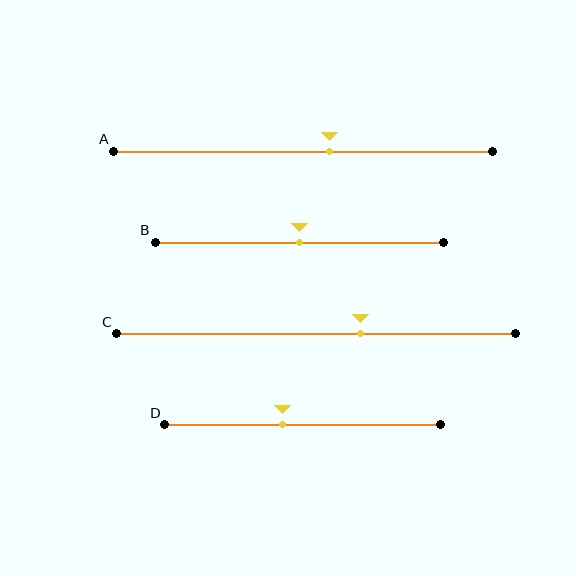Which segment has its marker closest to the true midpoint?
Segment B has its marker closest to the true midpoint.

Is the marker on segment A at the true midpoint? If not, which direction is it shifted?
No, the marker on segment A is shifted to the right by about 7% of the segment length.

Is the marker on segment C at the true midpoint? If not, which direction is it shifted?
No, the marker on segment C is shifted to the right by about 11% of the segment length.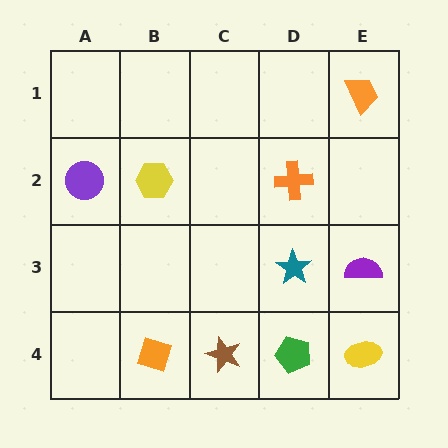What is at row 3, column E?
A purple semicircle.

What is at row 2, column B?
A yellow hexagon.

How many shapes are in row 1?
1 shape.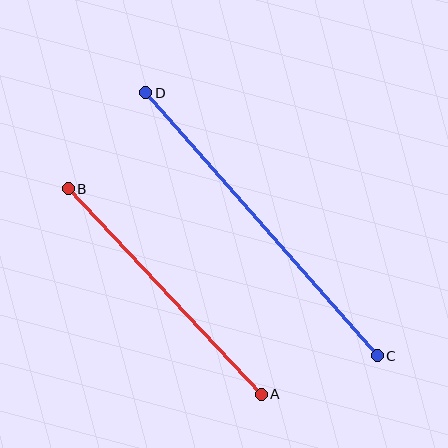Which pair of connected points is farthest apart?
Points C and D are farthest apart.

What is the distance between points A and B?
The distance is approximately 282 pixels.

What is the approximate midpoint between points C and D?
The midpoint is at approximately (261, 224) pixels.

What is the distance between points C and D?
The distance is approximately 351 pixels.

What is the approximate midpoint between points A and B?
The midpoint is at approximately (165, 292) pixels.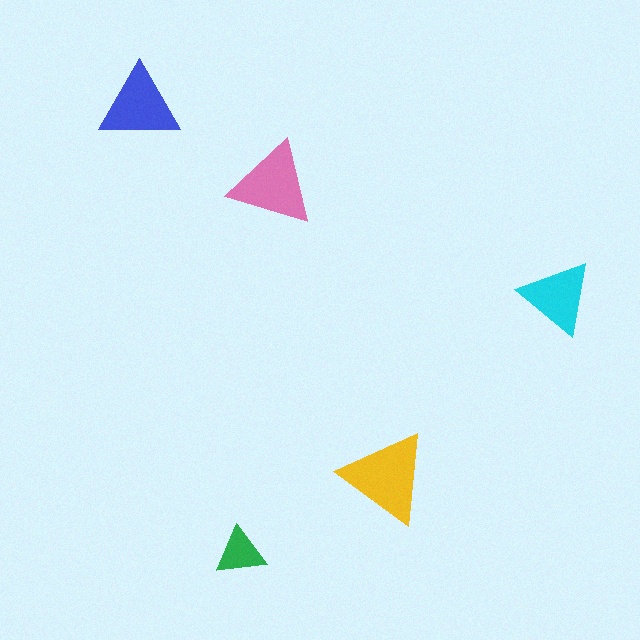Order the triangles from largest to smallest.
the yellow one, the pink one, the blue one, the cyan one, the green one.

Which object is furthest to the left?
The blue triangle is leftmost.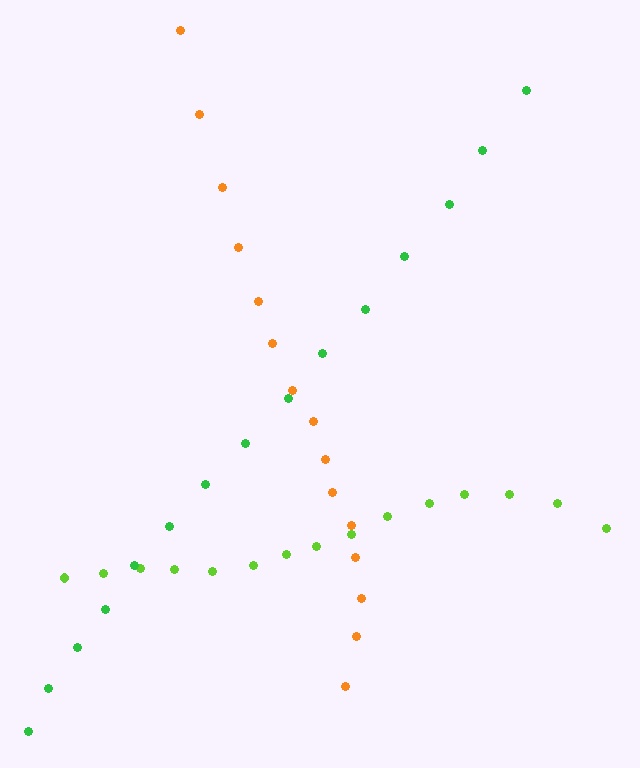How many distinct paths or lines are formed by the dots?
There are 3 distinct paths.